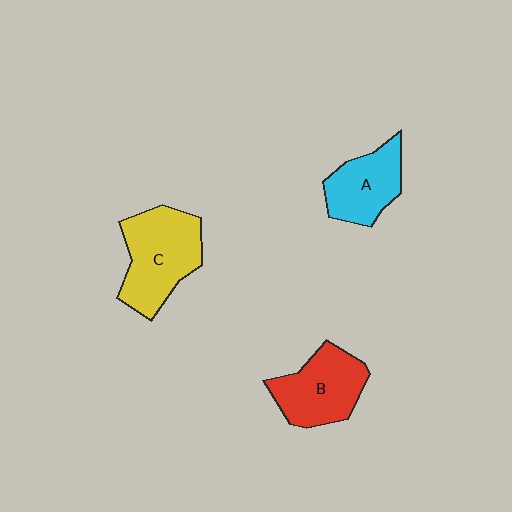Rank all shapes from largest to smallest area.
From largest to smallest: C (yellow), B (red), A (cyan).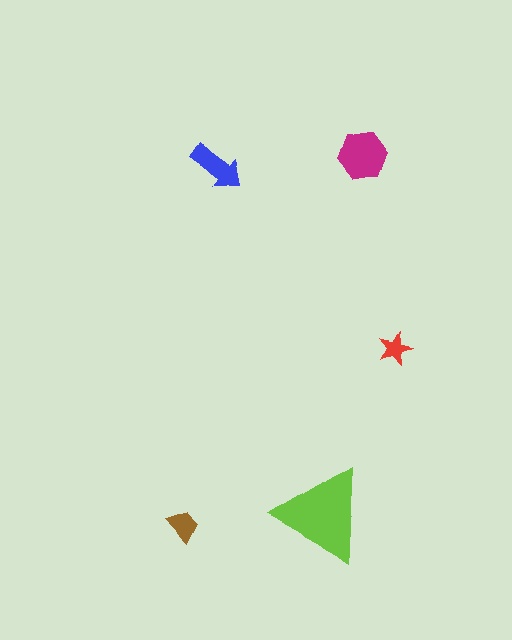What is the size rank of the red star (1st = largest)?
5th.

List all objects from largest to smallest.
The lime triangle, the magenta hexagon, the blue arrow, the brown trapezoid, the red star.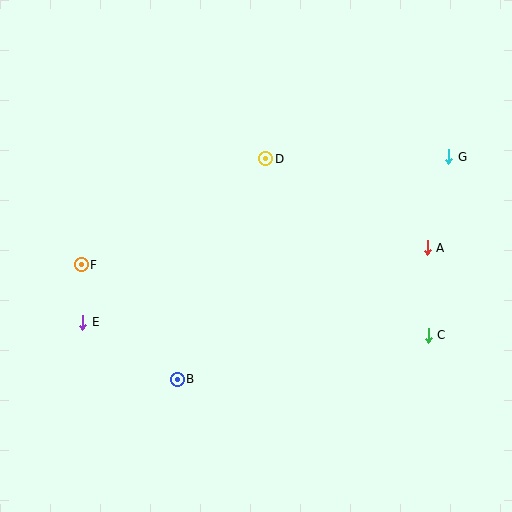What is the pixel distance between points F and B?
The distance between F and B is 149 pixels.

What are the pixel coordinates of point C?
Point C is at (428, 335).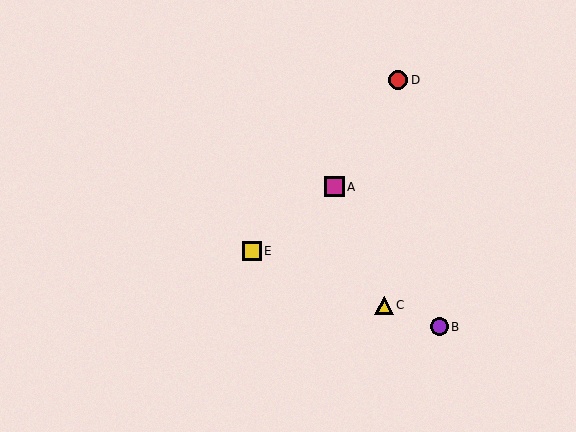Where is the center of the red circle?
The center of the red circle is at (398, 80).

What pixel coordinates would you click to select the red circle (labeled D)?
Click at (398, 80) to select the red circle D.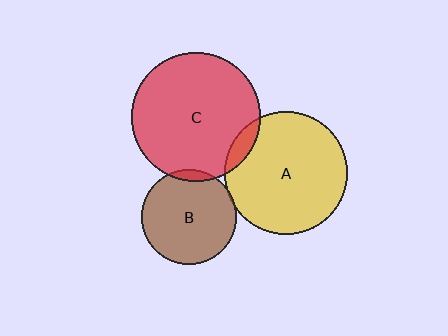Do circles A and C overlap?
Yes.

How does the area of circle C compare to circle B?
Approximately 1.8 times.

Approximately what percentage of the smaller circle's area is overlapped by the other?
Approximately 10%.